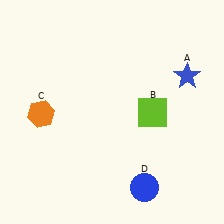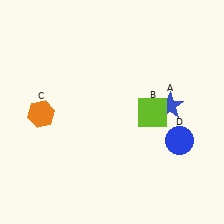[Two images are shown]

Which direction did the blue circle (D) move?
The blue circle (D) moved up.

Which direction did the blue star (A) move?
The blue star (A) moved down.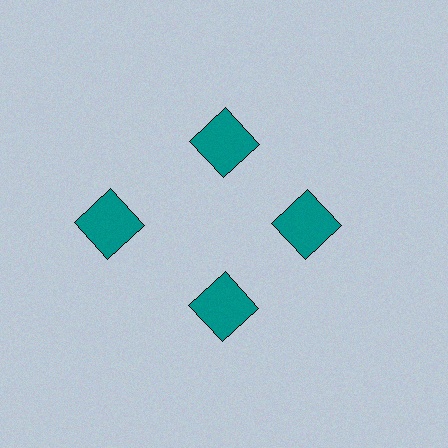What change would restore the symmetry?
The symmetry would be restored by moving it inward, back onto the ring so that all 4 squares sit at equal angles and equal distance from the center.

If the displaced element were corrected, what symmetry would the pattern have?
It would have 4-fold rotational symmetry — the pattern would map onto itself every 90 degrees.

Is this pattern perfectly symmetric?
No. The 4 teal squares are arranged in a ring, but one element near the 9 o'clock position is pushed outward from the center, breaking the 4-fold rotational symmetry.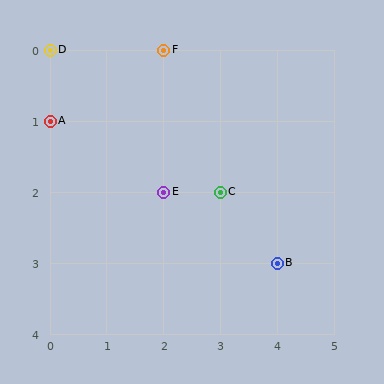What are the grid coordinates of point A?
Point A is at grid coordinates (0, 1).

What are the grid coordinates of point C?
Point C is at grid coordinates (3, 2).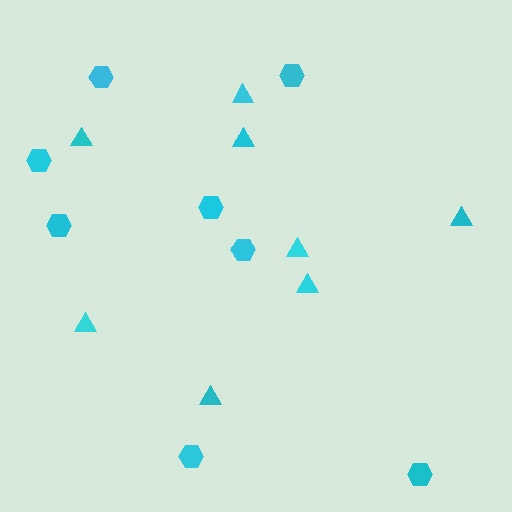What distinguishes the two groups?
There are 2 groups: one group of hexagons (8) and one group of triangles (8).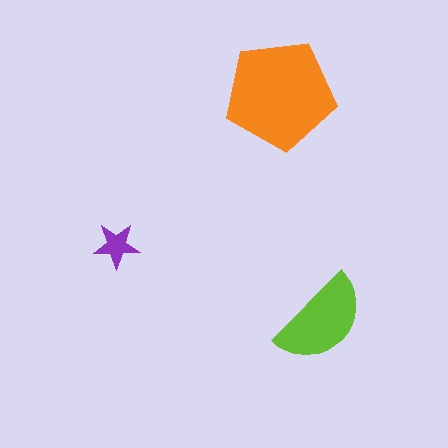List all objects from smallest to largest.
The purple star, the lime semicircle, the orange pentagon.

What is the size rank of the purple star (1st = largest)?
3rd.